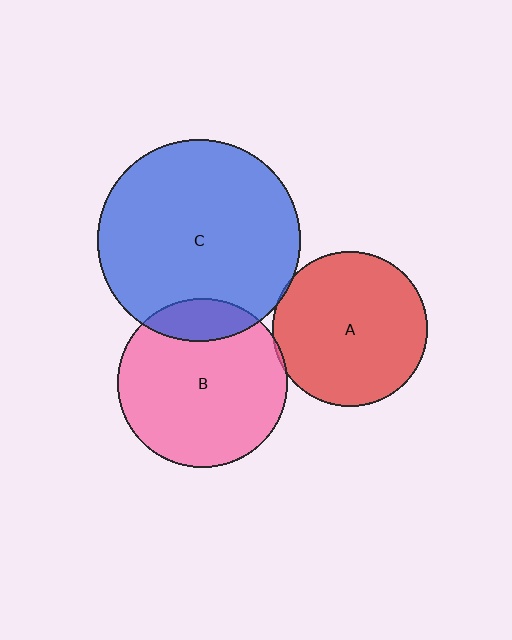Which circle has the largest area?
Circle C (blue).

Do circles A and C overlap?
Yes.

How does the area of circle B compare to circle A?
Approximately 1.2 times.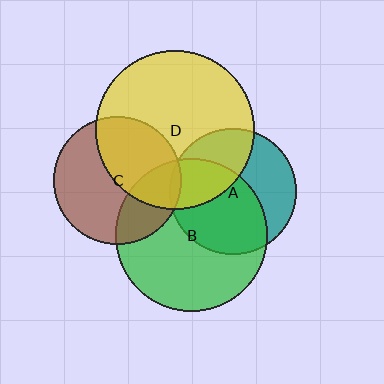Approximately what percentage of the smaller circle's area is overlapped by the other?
Approximately 25%.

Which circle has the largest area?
Circle D (yellow).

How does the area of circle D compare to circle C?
Approximately 1.6 times.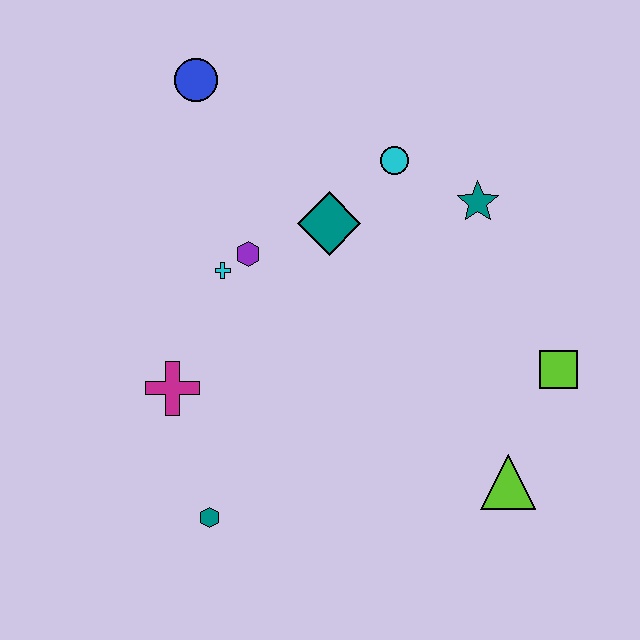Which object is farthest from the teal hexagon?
The blue circle is farthest from the teal hexagon.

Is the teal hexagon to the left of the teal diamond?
Yes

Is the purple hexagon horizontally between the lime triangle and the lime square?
No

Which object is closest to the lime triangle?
The lime square is closest to the lime triangle.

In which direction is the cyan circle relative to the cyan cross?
The cyan circle is to the right of the cyan cross.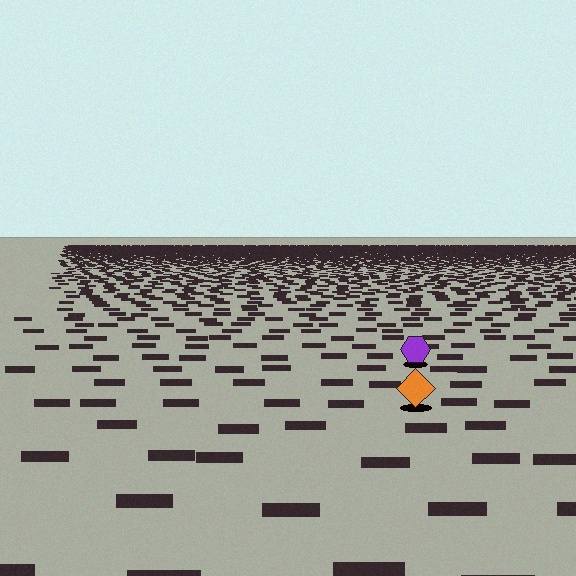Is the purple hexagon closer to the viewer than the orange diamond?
No. The orange diamond is closer — you can tell from the texture gradient: the ground texture is coarser near it.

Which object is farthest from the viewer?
The purple hexagon is farthest from the viewer. It appears smaller and the ground texture around it is denser.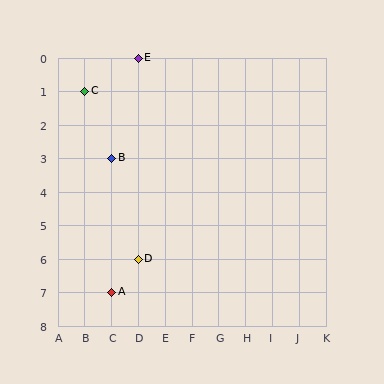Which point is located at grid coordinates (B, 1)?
Point C is at (B, 1).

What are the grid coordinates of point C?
Point C is at grid coordinates (B, 1).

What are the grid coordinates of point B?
Point B is at grid coordinates (C, 3).